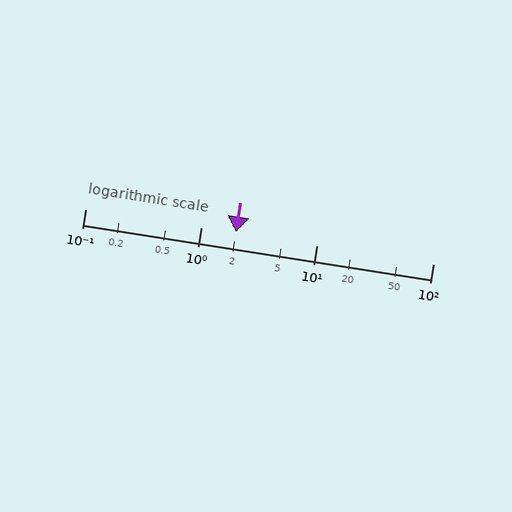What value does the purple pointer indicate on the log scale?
The pointer indicates approximately 2.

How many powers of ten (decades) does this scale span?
The scale spans 3 decades, from 0.1 to 100.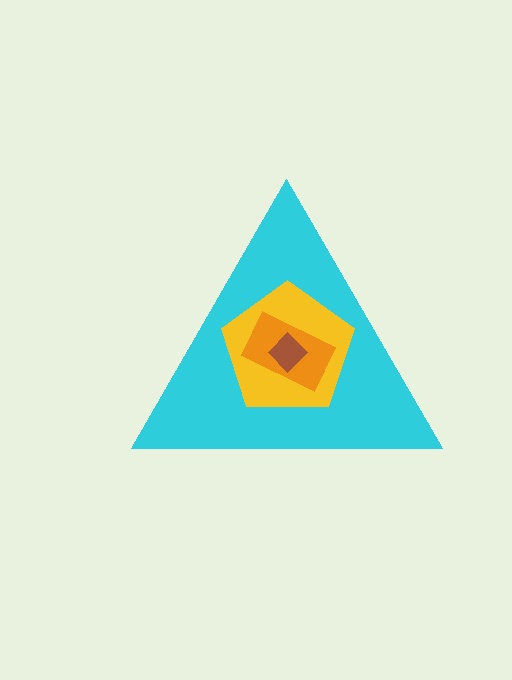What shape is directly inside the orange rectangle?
The brown diamond.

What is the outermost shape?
The cyan triangle.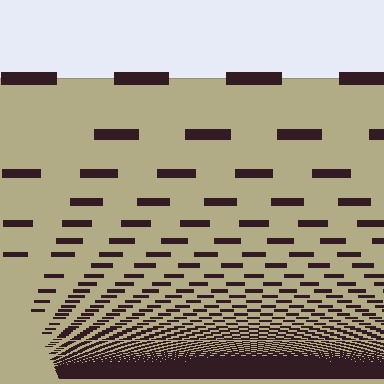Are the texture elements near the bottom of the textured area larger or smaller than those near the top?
Smaller. The gradient is inverted — elements near the bottom are smaller and denser.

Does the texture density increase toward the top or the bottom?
Density increases toward the bottom.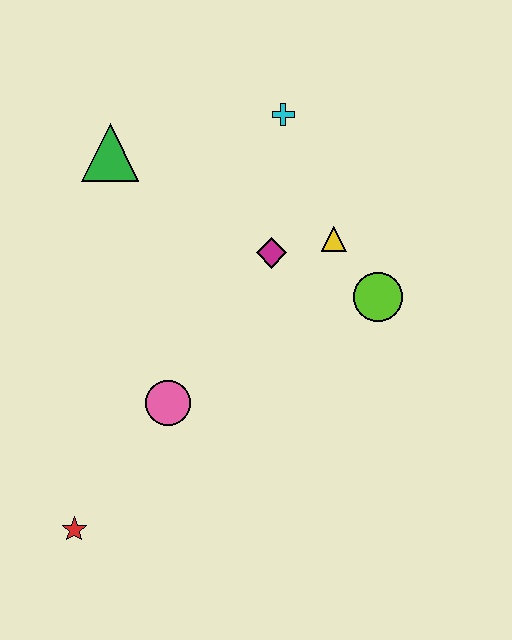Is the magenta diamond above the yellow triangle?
No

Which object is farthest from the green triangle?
The red star is farthest from the green triangle.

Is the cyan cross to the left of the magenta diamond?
No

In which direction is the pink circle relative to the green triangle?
The pink circle is below the green triangle.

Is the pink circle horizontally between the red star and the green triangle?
No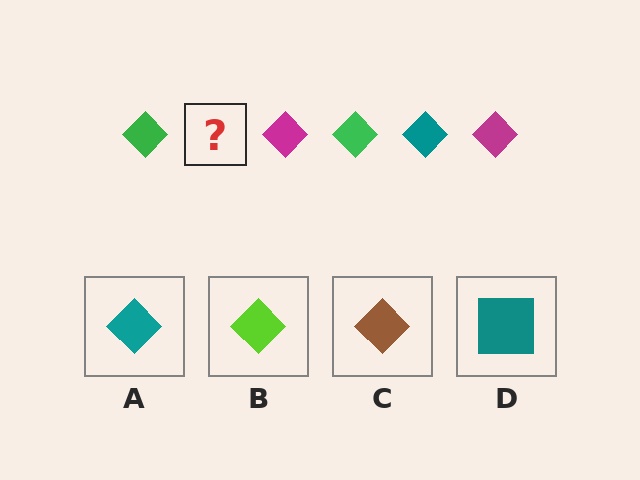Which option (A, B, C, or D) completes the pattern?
A.